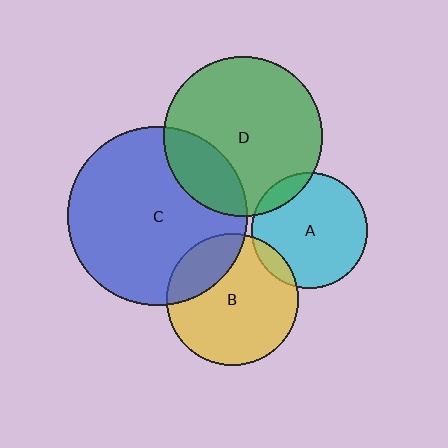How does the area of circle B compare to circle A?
Approximately 1.3 times.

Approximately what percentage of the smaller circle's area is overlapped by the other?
Approximately 25%.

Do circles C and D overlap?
Yes.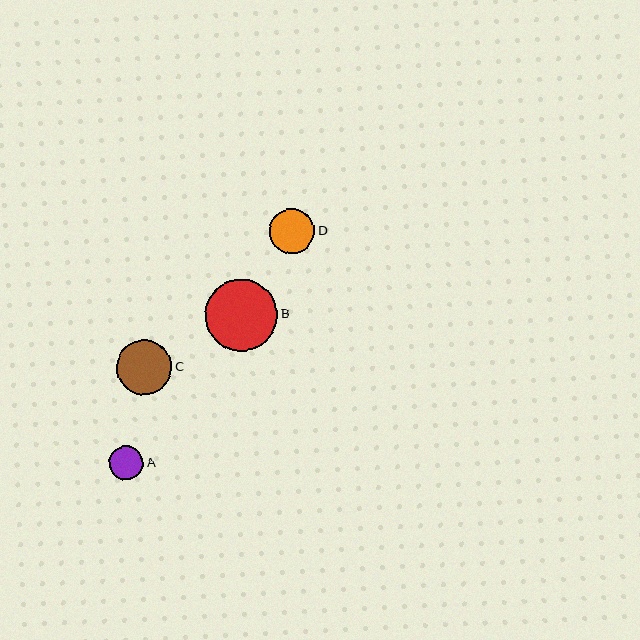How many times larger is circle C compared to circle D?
Circle C is approximately 1.2 times the size of circle D.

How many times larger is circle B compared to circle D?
Circle B is approximately 1.6 times the size of circle D.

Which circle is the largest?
Circle B is the largest with a size of approximately 72 pixels.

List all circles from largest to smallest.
From largest to smallest: B, C, D, A.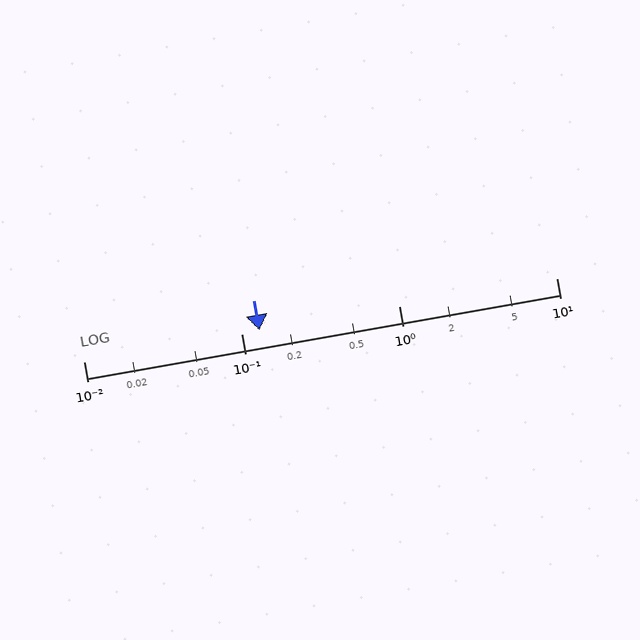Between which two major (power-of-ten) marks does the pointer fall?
The pointer is between 0.1 and 1.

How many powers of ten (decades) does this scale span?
The scale spans 3 decades, from 0.01 to 10.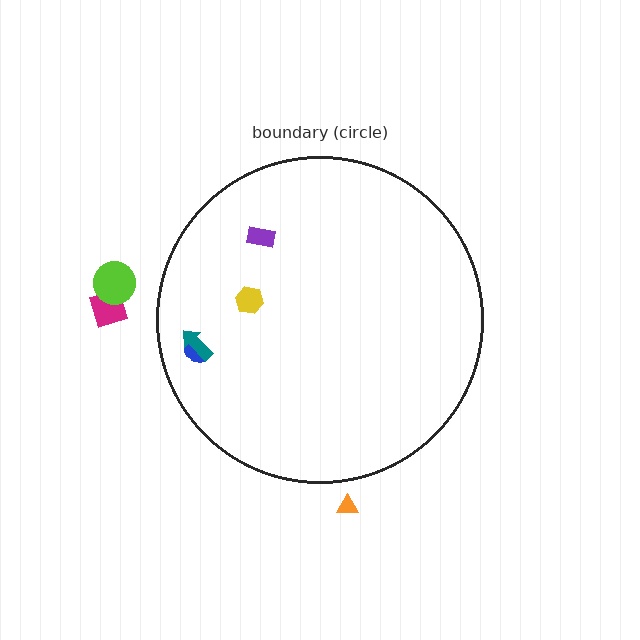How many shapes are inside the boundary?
4 inside, 3 outside.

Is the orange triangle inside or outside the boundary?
Outside.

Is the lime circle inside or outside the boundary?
Outside.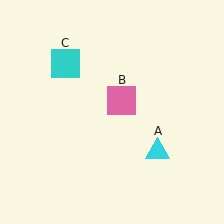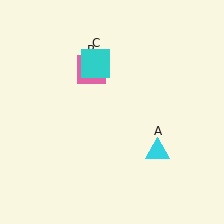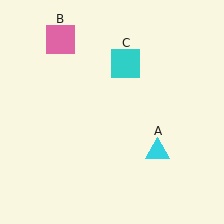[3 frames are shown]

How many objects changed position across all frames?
2 objects changed position: pink square (object B), cyan square (object C).